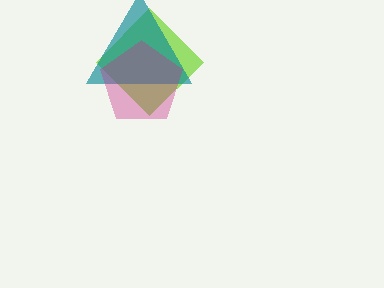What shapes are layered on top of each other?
The layered shapes are: a lime diamond, a teal triangle, a magenta pentagon.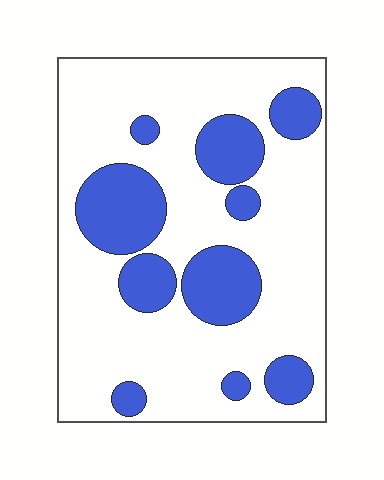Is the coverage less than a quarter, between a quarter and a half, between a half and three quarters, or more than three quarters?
Between a quarter and a half.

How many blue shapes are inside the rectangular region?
10.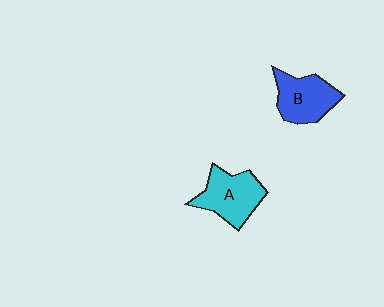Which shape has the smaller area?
Shape B (blue).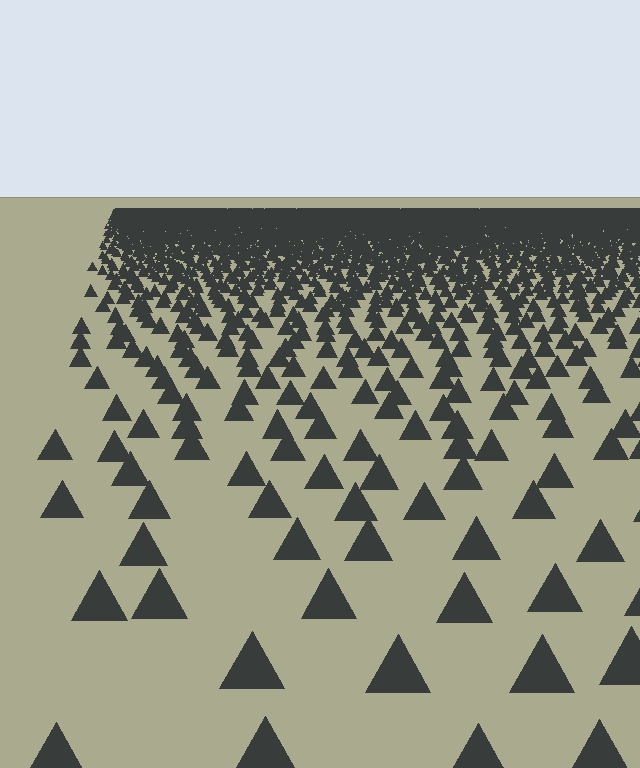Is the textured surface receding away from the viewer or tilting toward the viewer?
The surface is receding away from the viewer. Texture elements get smaller and denser toward the top.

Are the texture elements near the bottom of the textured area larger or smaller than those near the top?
Larger. Near the bottom, elements are closer to the viewer and appear at a bigger on-screen size.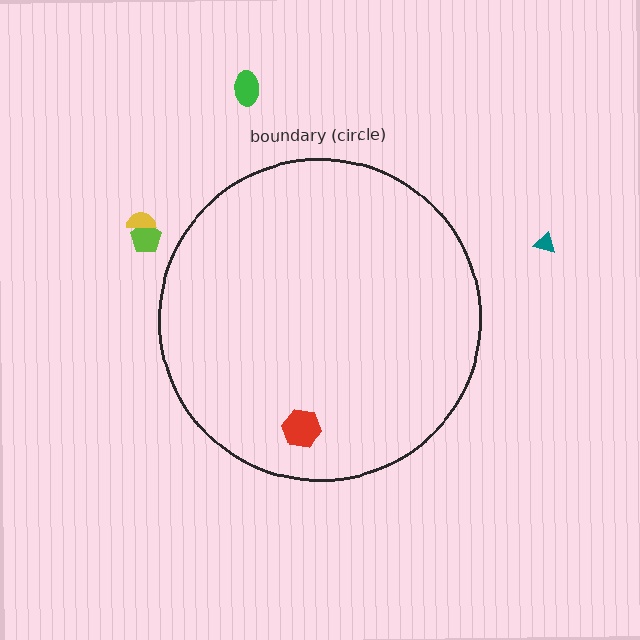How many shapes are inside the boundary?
1 inside, 4 outside.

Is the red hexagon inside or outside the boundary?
Inside.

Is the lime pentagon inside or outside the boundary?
Outside.